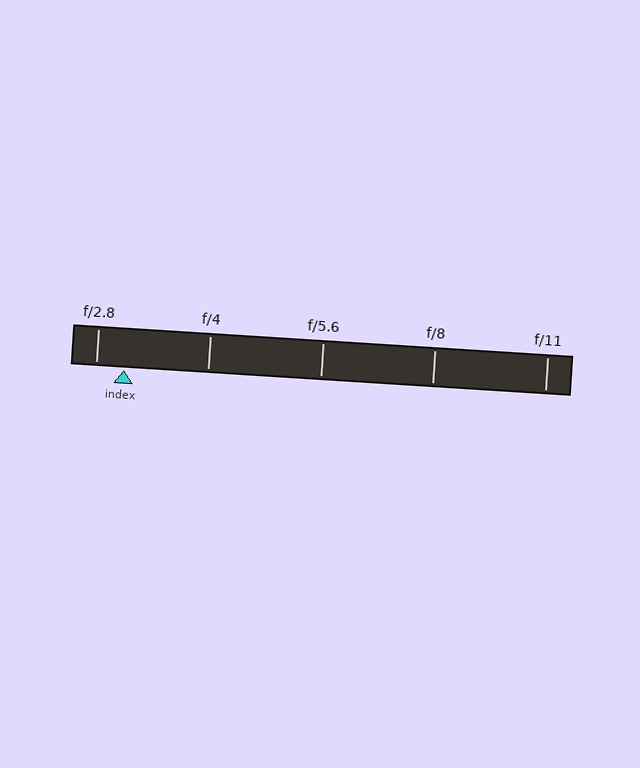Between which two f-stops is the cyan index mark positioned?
The index mark is between f/2.8 and f/4.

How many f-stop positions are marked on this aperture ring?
There are 5 f-stop positions marked.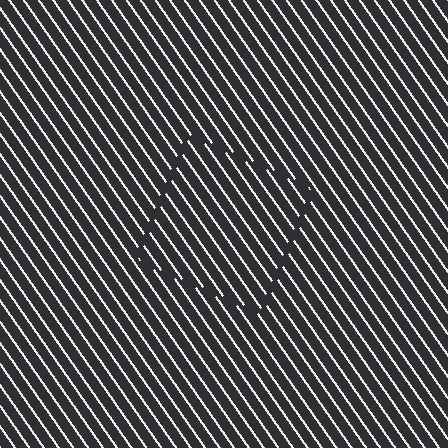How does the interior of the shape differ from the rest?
The interior of the shape contains the same grating, shifted by half a period — the contour is defined by the phase discontinuity where line-ends from the inner and outer gratings abut.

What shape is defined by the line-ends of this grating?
An illusory square. The interior of the shape contains the same grating, shifted by half a period — the contour is defined by the phase discontinuity where line-ends from the inner and outer gratings abut.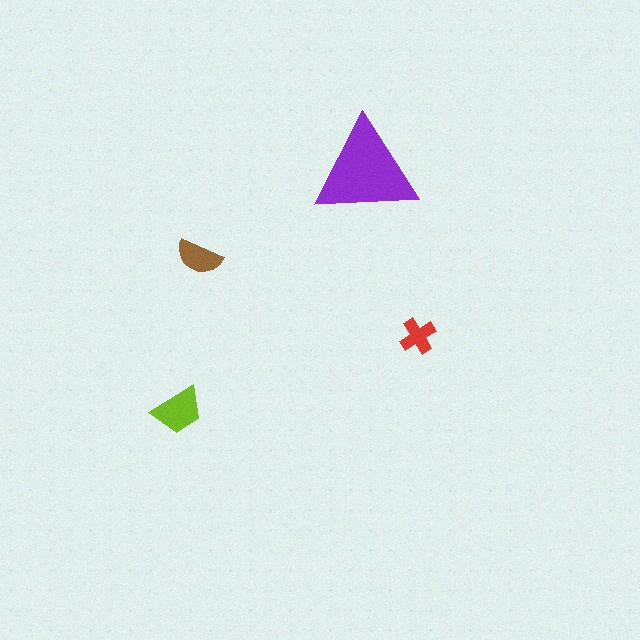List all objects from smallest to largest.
The red cross, the brown semicircle, the lime trapezoid, the purple triangle.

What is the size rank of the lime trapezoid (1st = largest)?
2nd.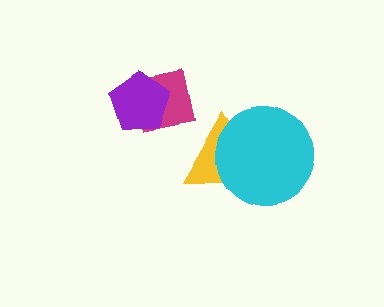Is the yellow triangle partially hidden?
Yes, it is partially covered by another shape.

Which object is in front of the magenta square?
The purple pentagon is in front of the magenta square.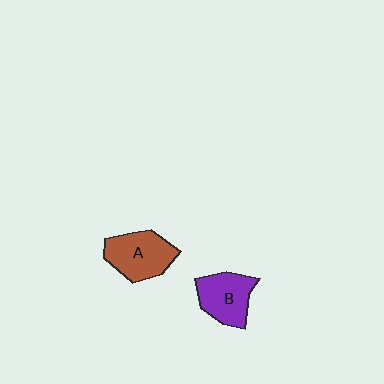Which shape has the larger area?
Shape A (brown).